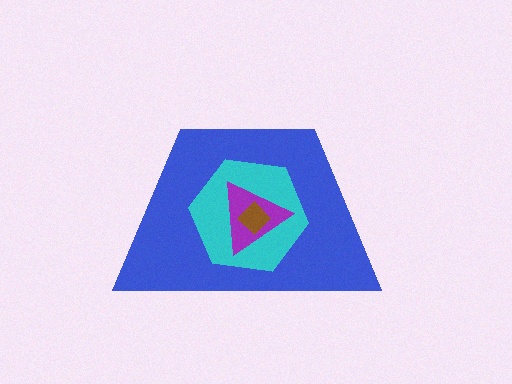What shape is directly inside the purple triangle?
The brown diamond.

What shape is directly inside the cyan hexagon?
The purple triangle.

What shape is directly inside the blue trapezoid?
The cyan hexagon.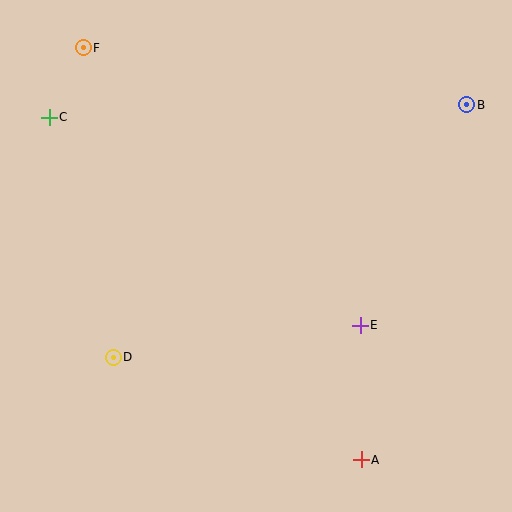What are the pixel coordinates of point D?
Point D is at (113, 357).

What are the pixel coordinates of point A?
Point A is at (361, 460).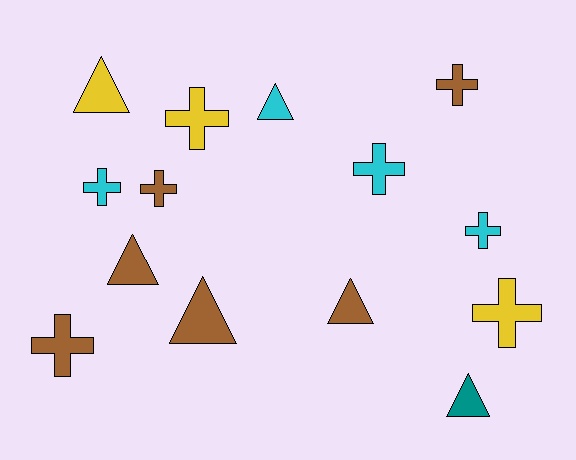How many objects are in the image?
There are 14 objects.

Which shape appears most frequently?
Cross, with 8 objects.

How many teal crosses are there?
There are no teal crosses.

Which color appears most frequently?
Brown, with 6 objects.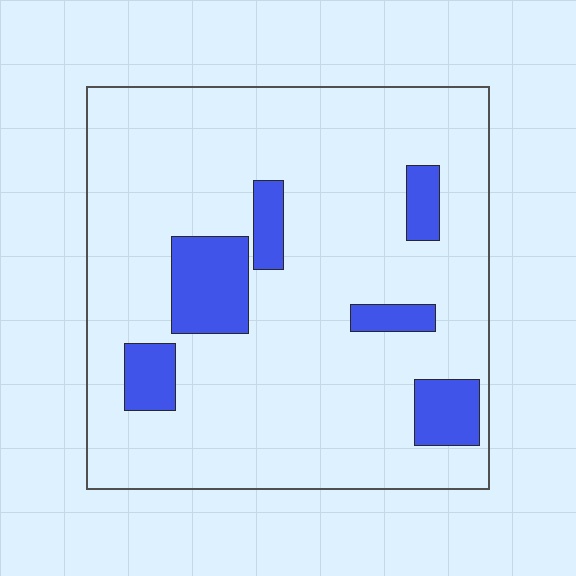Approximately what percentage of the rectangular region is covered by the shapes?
Approximately 15%.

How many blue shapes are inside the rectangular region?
6.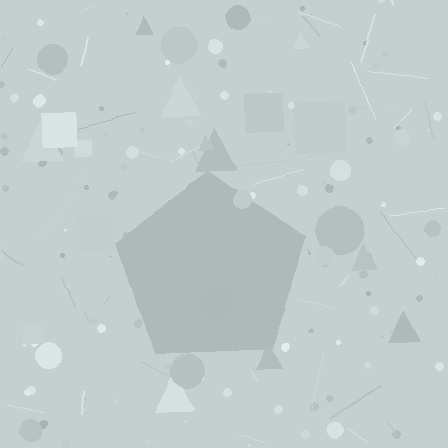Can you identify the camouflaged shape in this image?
The camouflaged shape is a pentagon.